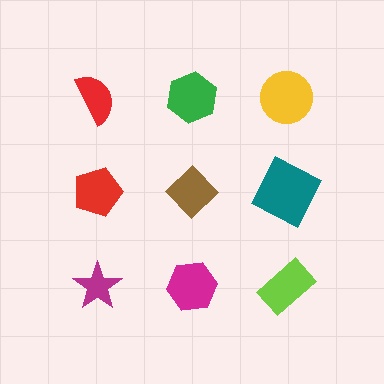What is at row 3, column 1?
A magenta star.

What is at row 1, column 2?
A green hexagon.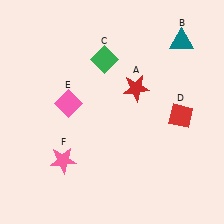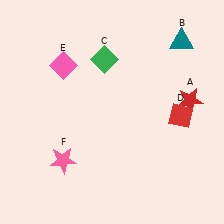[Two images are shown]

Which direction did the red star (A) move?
The red star (A) moved right.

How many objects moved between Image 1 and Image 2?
2 objects moved between the two images.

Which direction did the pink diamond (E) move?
The pink diamond (E) moved up.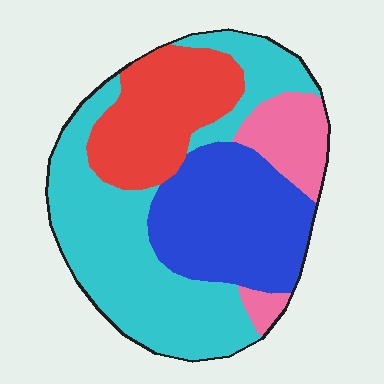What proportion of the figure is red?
Red takes up about one fifth (1/5) of the figure.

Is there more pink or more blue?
Blue.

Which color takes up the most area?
Cyan, at roughly 40%.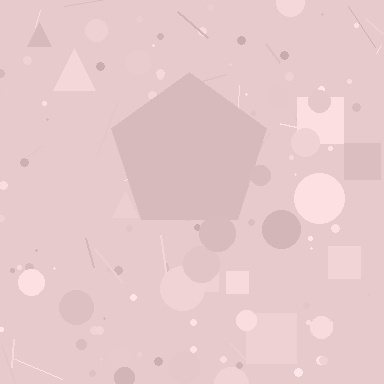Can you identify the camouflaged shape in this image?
The camouflaged shape is a pentagon.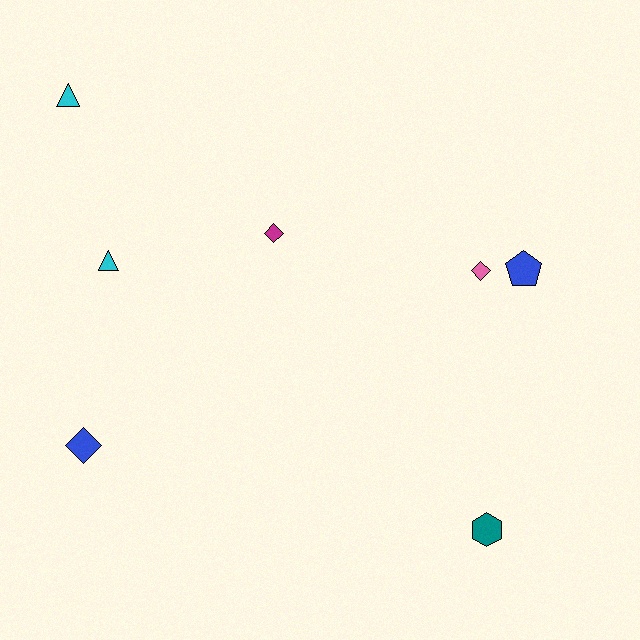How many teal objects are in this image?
There is 1 teal object.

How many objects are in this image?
There are 7 objects.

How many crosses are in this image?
There are no crosses.